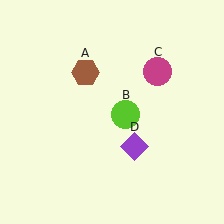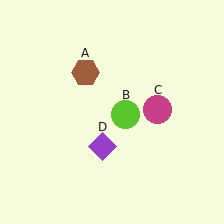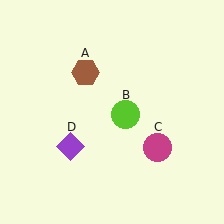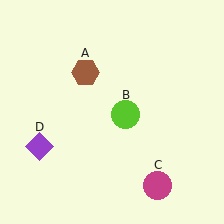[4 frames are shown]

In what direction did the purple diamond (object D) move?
The purple diamond (object D) moved left.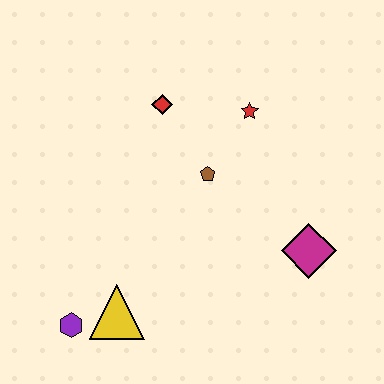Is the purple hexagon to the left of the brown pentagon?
Yes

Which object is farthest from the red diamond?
The purple hexagon is farthest from the red diamond.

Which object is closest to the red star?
The brown pentagon is closest to the red star.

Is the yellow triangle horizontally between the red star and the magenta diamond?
No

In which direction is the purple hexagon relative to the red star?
The purple hexagon is below the red star.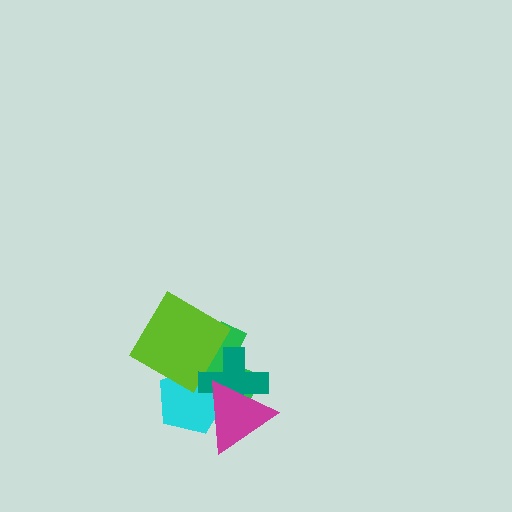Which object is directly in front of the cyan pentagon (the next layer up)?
The lime diamond is directly in front of the cyan pentagon.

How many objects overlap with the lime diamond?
2 objects overlap with the lime diamond.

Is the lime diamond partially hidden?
No, no other shape covers it.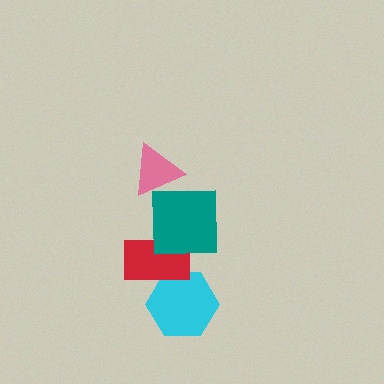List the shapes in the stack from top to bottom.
From top to bottom: the pink triangle, the teal square, the red rectangle, the cyan hexagon.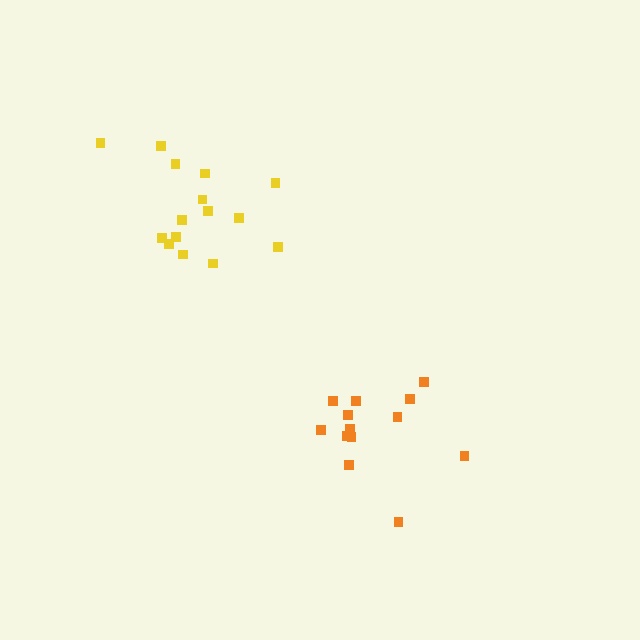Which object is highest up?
The yellow cluster is topmost.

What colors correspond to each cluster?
The clusters are colored: orange, yellow.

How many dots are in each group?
Group 1: 13 dots, Group 2: 15 dots (28 total).